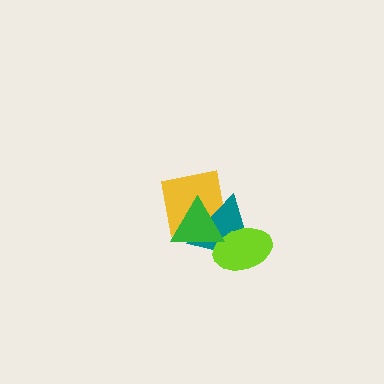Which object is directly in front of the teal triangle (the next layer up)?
The lime ellipse is directly in front of the teal triangle.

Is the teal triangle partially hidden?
Yes, it is partially covered by another shape.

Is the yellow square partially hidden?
Yes, it is partially covered by another shape.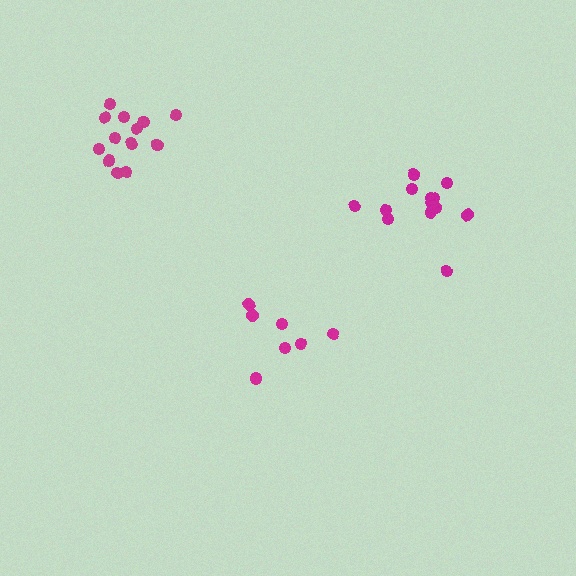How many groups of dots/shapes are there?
There are 3 groups.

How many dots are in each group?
Group 1: 13 dots, Group 2: 13 dots, Group 3: 7 dots (33 total).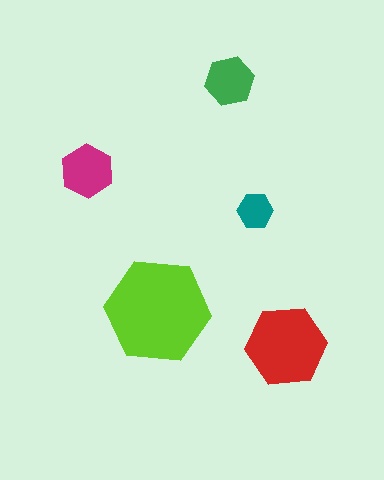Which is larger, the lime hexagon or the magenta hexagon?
The lime one.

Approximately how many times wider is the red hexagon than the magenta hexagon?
About 1.5 times wider.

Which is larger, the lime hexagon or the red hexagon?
The lime one.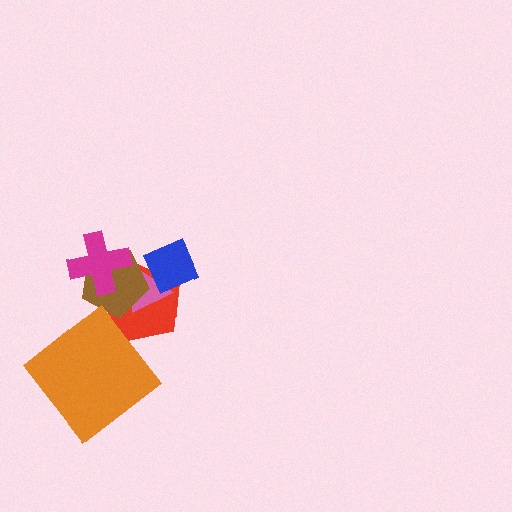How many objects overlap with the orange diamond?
0 objects overlap with the orange diamond.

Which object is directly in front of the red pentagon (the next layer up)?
The pink triangle is directly in front of the red pentagon.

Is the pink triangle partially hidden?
Yes, it is partially covered by another shape.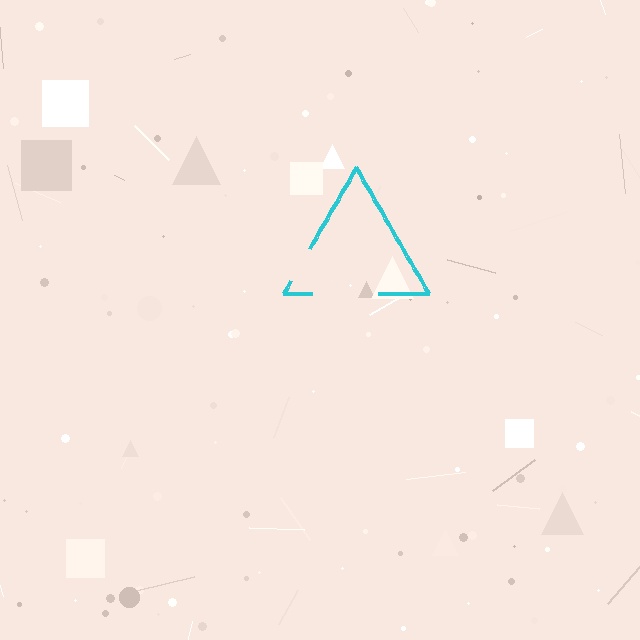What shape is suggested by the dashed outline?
The dashed outline suggests a triangle.